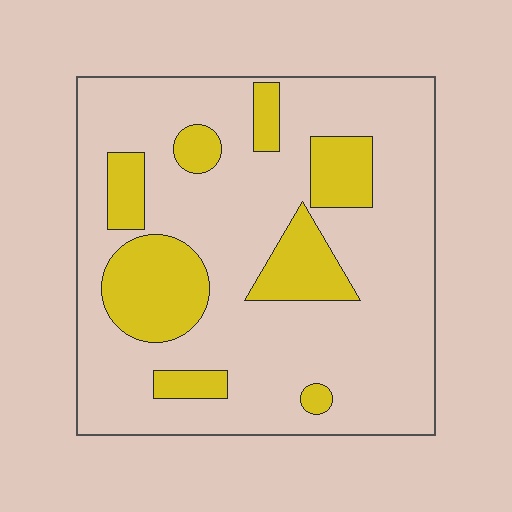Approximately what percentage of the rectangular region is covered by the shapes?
Approximately 25%.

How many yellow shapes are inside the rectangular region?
8.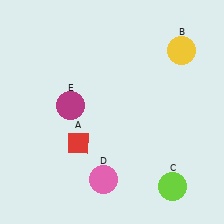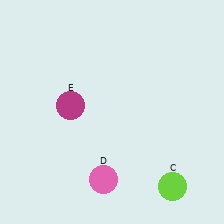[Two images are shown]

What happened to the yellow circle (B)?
The yellow circle (B) was removed in Image 2. It was in the top-right area of Image 1.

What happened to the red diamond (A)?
The red diamond (A) was removed in Image 2. It was in the bottom-left area of Image 1.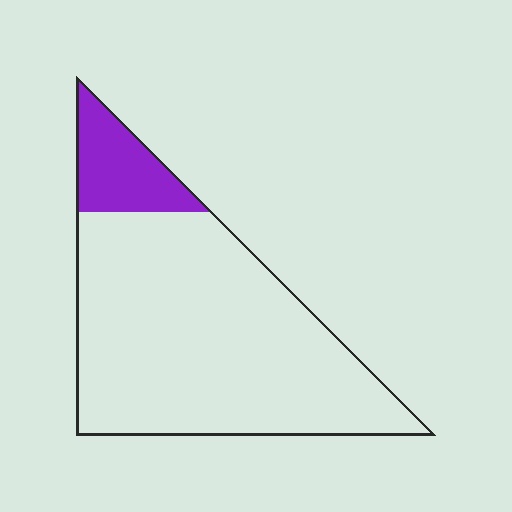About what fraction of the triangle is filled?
About one eighth (1/8).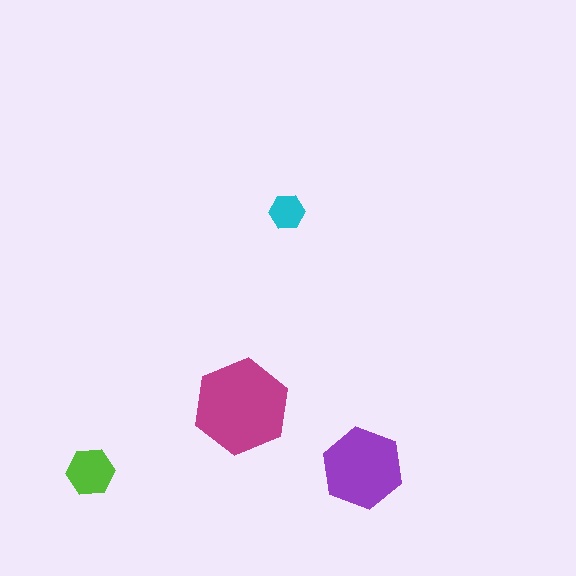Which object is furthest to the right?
The purple hexagon is rightmost.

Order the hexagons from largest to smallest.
the magenta one, the purple one, the lime one, the cyan one.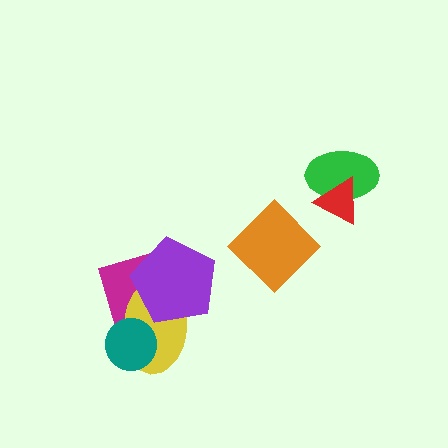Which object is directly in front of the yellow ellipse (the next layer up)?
The teal circle is directly in front of the yellow ellipse.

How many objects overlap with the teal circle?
2 objects overlap with the teal circle.